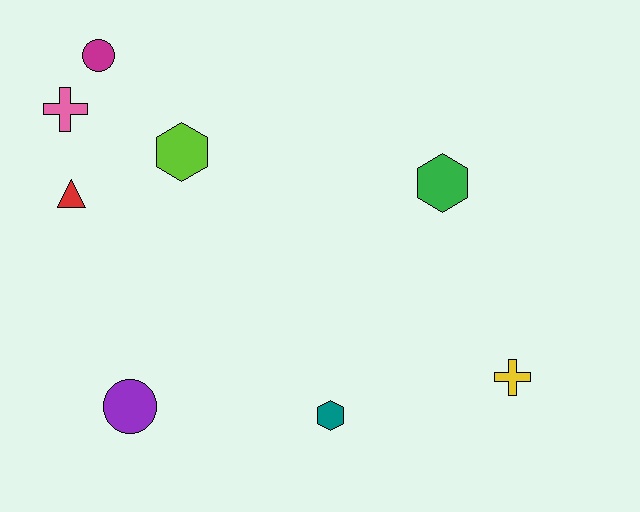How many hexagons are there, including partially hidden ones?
There are 3 hexagons.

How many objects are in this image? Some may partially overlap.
There are 8 objects.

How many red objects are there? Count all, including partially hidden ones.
There is 1 red object.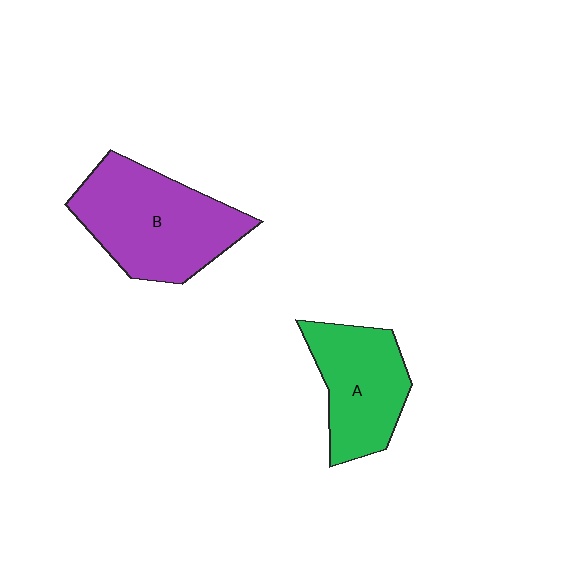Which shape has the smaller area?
Shape A (green).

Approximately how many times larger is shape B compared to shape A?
Approximately 1.4 times.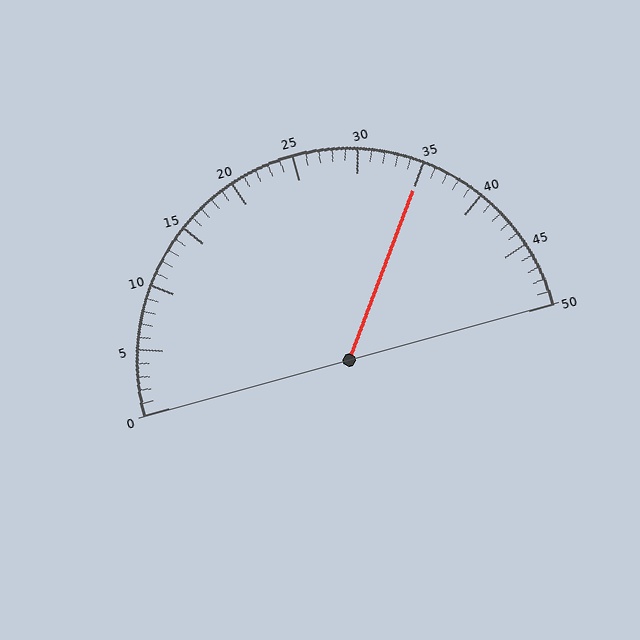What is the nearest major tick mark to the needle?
The nearest major tick mark is 35.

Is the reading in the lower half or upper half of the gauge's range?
The reading is in the upper half of the range (0 to 50).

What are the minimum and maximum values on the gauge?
The gauge ranges from 0 to 50.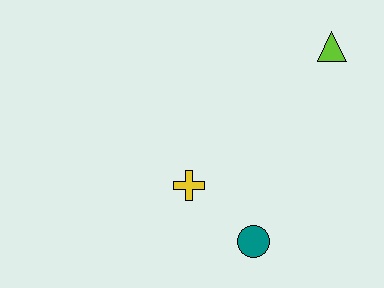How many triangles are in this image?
There is 1 triangle.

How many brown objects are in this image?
There are no brown objects.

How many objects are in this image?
There are 3 objects.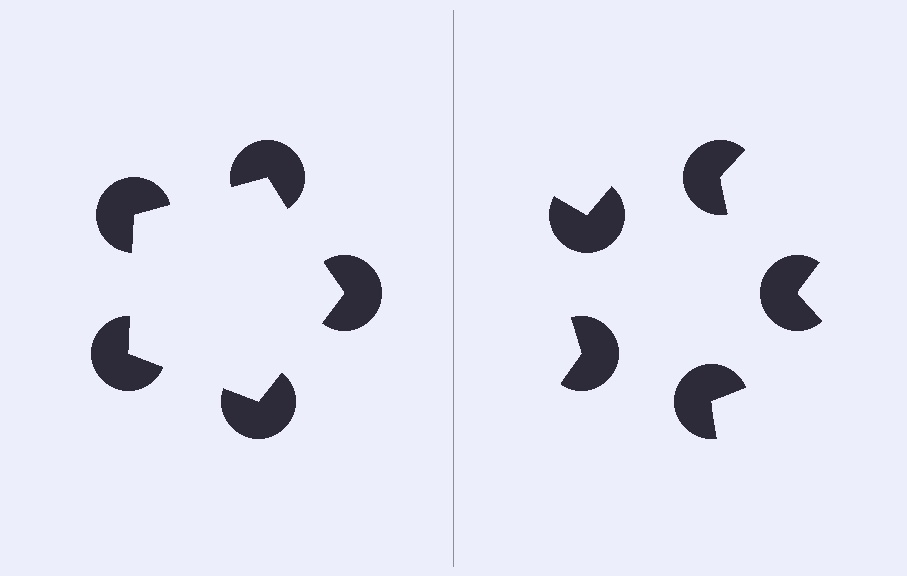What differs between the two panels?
The pac-man discs are positioned identically on both sides; only the wedge orientations differ. On the left they align to a pentagon; on the right they are misaligned.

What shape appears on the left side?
An illusory pentagon.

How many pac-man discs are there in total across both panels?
10 — 5 on each side.